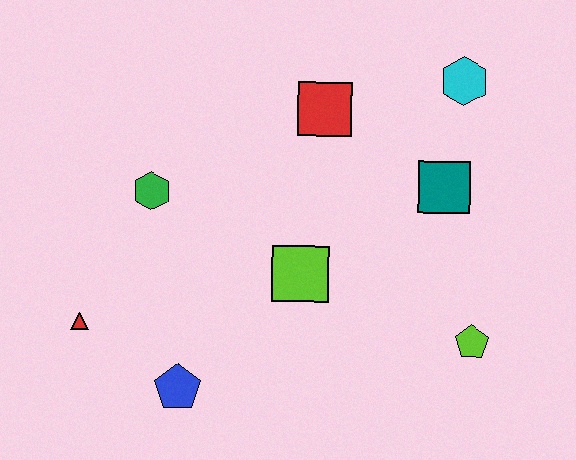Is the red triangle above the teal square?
No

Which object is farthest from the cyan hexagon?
The red triangle is farthest from the cyan hexagon.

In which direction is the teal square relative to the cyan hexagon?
The teal square is below the cyan hexagon.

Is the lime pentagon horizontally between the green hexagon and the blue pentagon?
No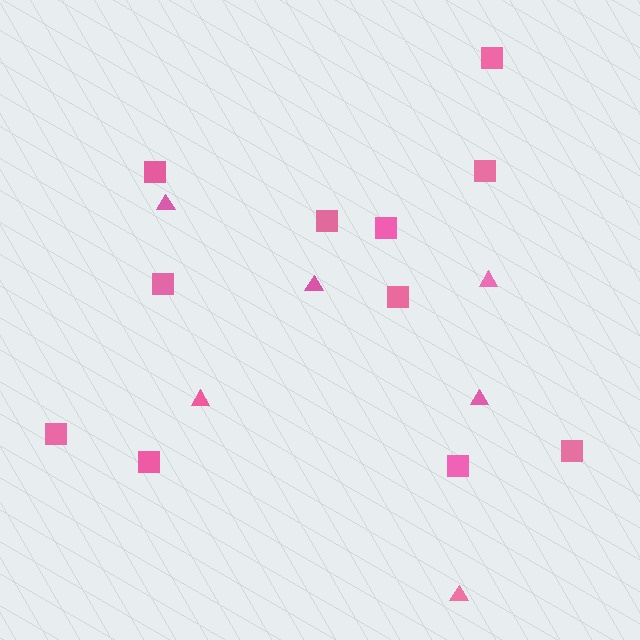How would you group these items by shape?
There are 2 groups: one group of triangles (6) and one group of squares (11).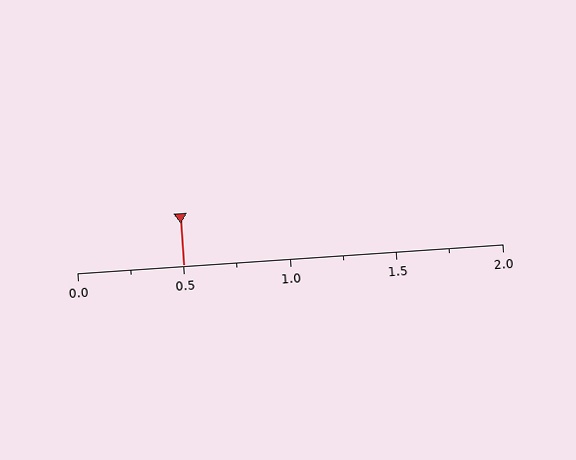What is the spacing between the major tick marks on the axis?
The major ticks are spaced 0.5 apart.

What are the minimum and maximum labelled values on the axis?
The axis runs from 0.0 to 2.0.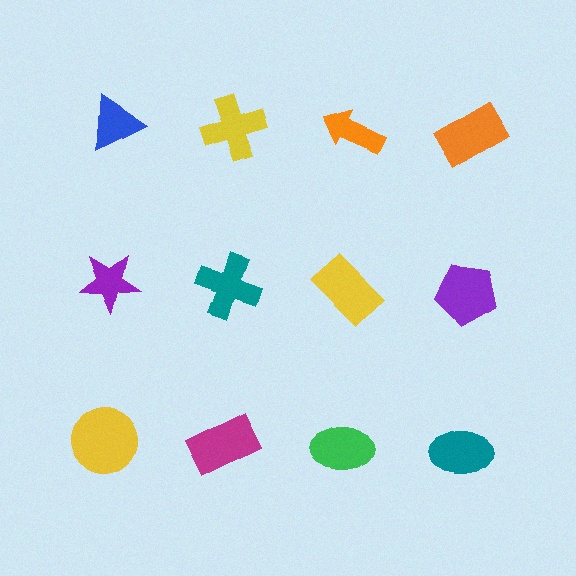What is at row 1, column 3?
An orange arrow.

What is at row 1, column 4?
An orange rectangle.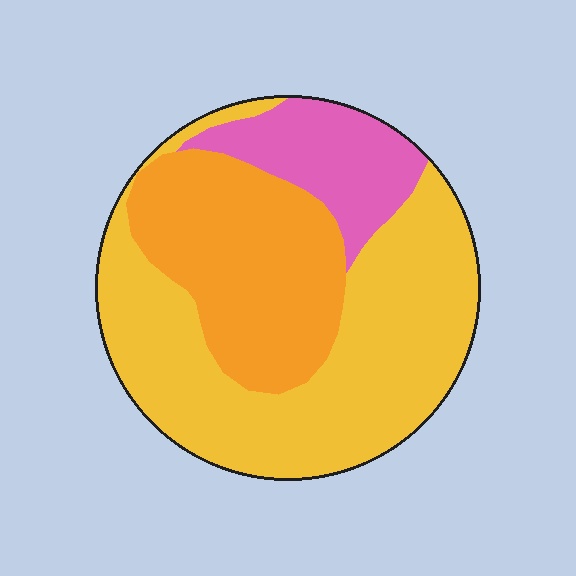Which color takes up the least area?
Pink, at roughly 15%.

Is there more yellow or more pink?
Yellow.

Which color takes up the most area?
Yellow, at roughly 55%.